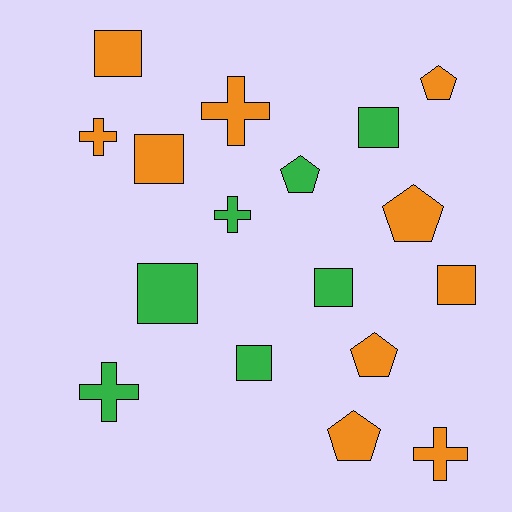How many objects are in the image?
There are 17 objects.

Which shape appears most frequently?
Square, with 7 objects.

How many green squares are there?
There are 4 green squares.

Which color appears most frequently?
Orange, with 10 objects.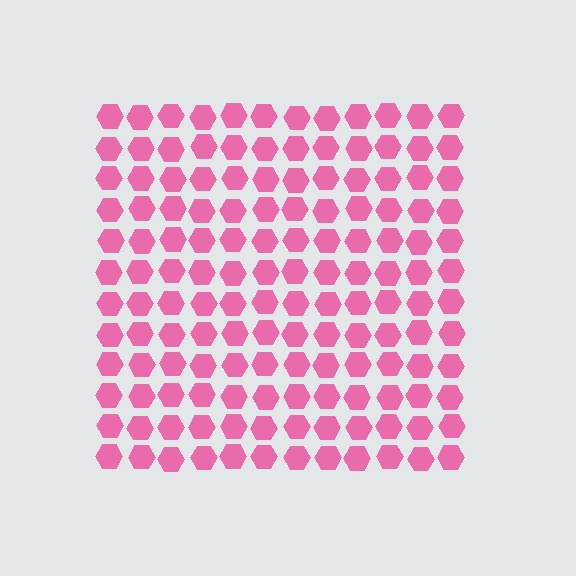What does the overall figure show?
The overall figure shows a square.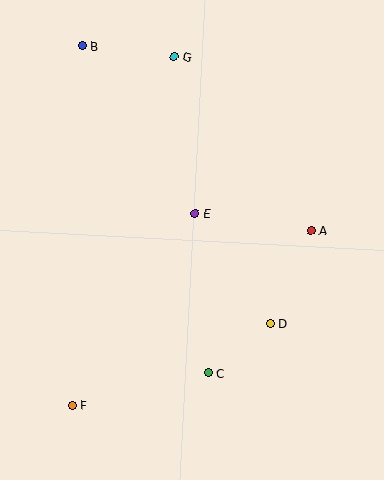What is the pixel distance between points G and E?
The distance between G and E is 158 pixels.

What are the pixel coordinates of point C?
Point C is at (208, 373).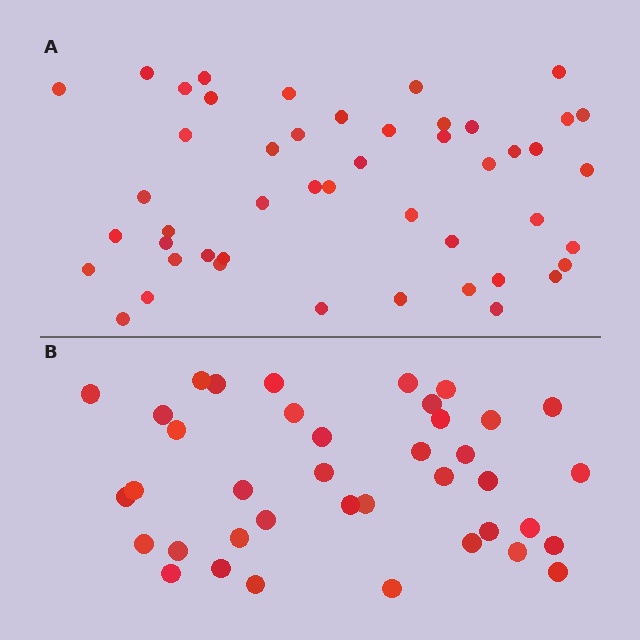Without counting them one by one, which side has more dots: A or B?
Region A (the top region) has more dots.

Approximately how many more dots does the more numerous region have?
Region A has roughly 8 or so more dots than region B.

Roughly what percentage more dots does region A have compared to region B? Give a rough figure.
About 25% more.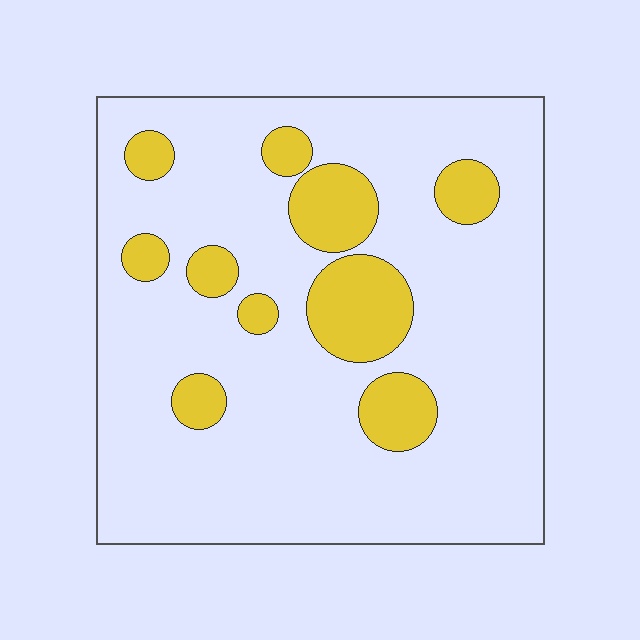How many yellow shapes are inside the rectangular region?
10.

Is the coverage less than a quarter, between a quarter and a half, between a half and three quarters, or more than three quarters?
Less than a quarter.